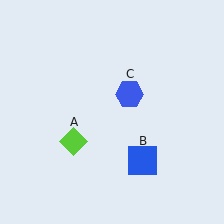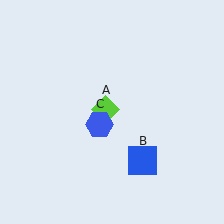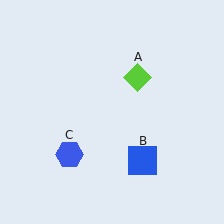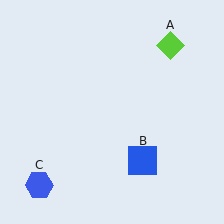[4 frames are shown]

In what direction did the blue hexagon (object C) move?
The blue hexagon (object C) moved down and to the left.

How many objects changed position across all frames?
2 objects changed position: lime diamond (object A), blue hexagon (object C).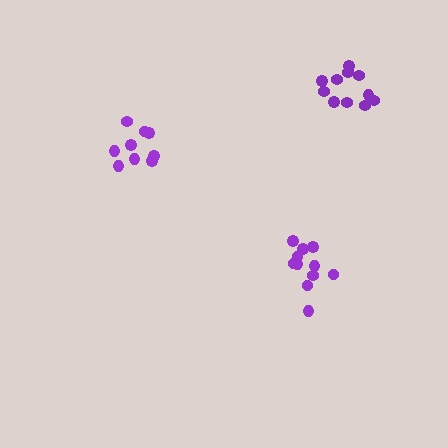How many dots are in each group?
Group 1: 9 dots, Group 2: 11 dots, Group 3: 11 dots (31 total).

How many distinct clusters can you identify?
There are 3 distinct clusters.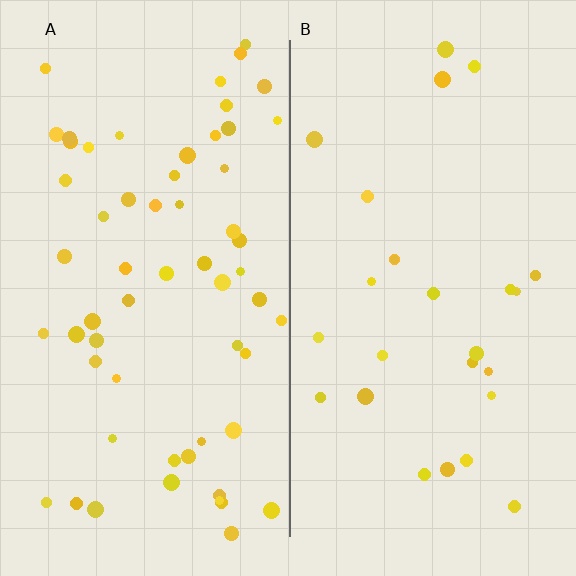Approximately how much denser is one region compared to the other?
Approximately 2.3× — region A over region B.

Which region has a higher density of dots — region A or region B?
A (the left).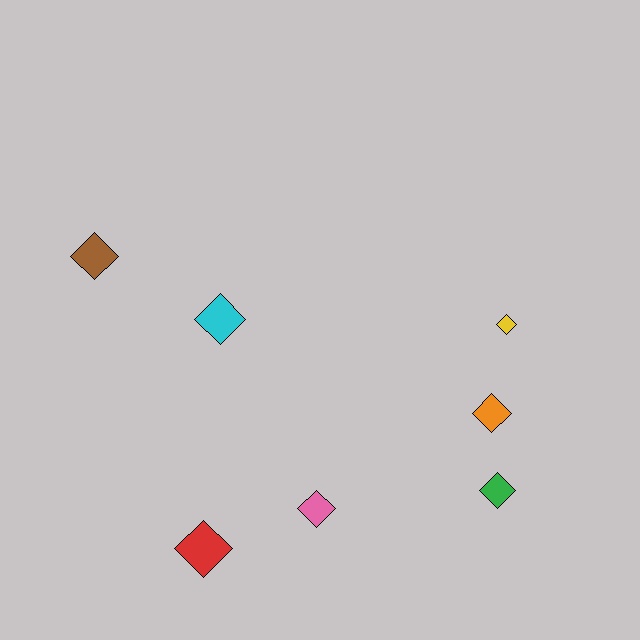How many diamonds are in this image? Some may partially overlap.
There are 7 diamonds.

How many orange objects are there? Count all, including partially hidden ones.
There is 1 orange object.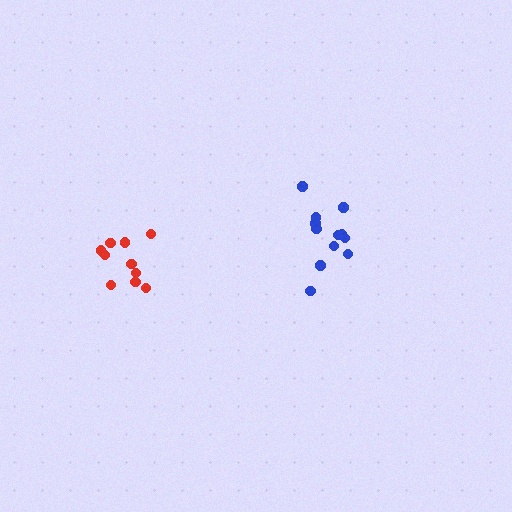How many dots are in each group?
Group 1: 10 dots, Group 2: 12 dots (22 total).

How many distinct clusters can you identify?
There are 2 distinct clusters.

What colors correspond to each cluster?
The clusters are colored: red, blue.